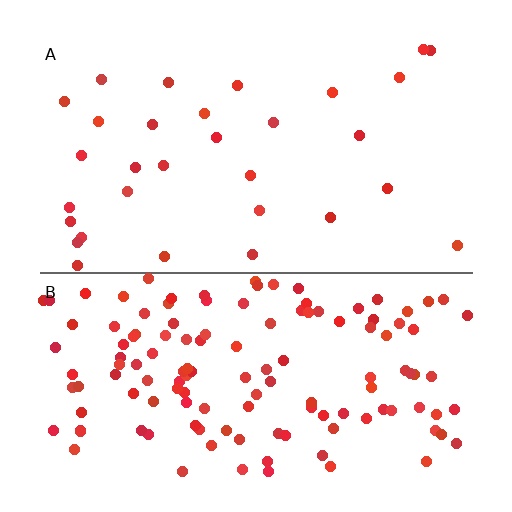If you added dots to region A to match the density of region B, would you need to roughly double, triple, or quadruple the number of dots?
Approximately quadruple.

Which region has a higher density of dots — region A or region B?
B (the bottom).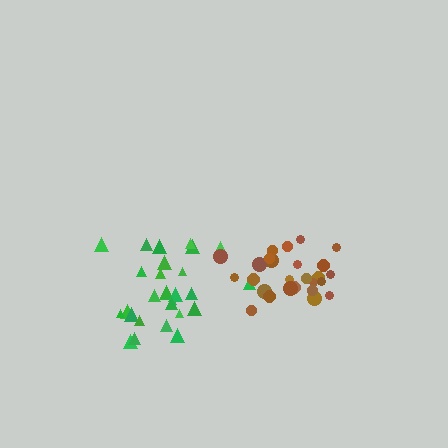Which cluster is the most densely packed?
Green.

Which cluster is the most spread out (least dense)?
Brown.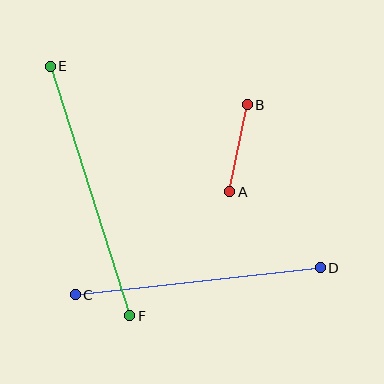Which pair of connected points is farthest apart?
Points E and F are farthest apart.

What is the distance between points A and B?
The distance is approximately 89 pixels.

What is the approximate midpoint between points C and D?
The midpoint is at approximately (198, 281) pixels.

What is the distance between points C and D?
The distance is approximately 246 pixels.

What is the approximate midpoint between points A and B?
The midpoint is at approximately (239, 148) pixels.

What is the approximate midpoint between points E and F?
The midpoint is at approximately (90, 191) pixels.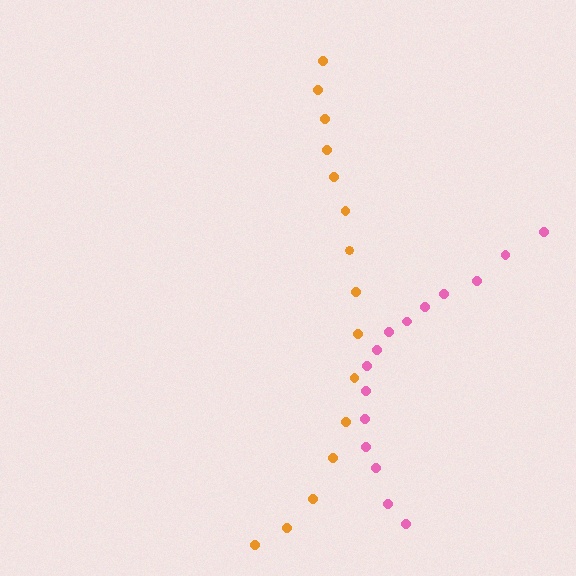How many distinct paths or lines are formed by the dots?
There are 2 distinct paths.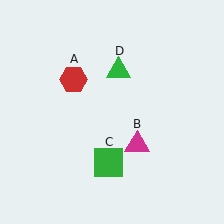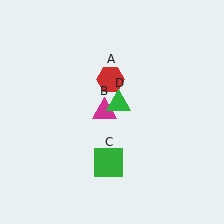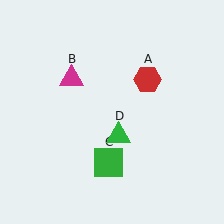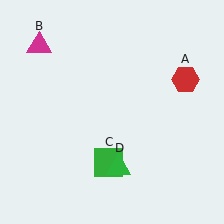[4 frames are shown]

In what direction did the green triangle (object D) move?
The green triangle (object D) moved down.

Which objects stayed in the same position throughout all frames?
Green square (object C) remained stationary.